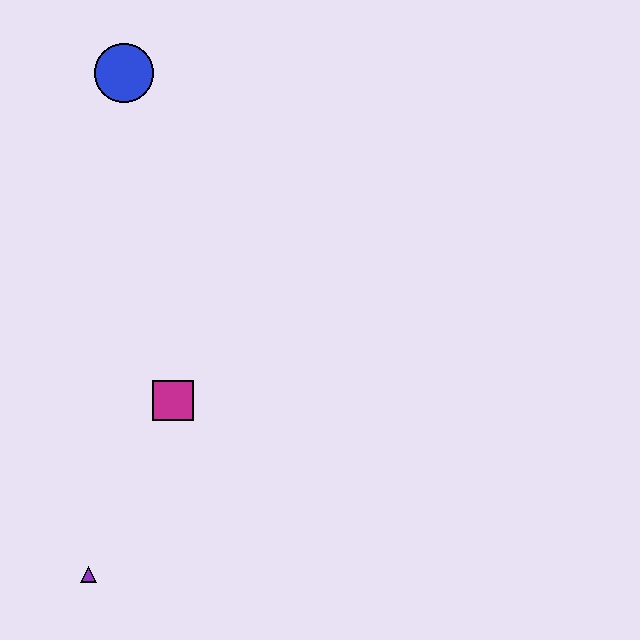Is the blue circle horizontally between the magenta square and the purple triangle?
Yes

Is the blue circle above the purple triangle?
Yes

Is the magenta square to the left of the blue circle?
No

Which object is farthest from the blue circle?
The purple triangle is farthest from the blue circle.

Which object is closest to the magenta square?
The purple triangle is closest to the magenta square.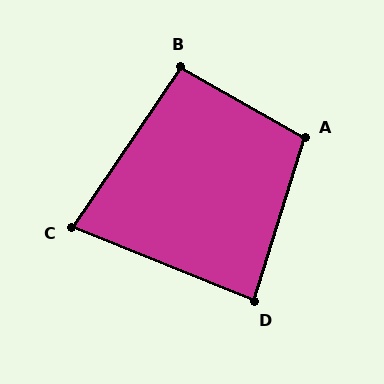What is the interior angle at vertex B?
Approximately 95 degrees (approximately right).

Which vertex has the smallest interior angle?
C, at approximately 78 degrees.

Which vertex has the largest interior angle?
A, at approximately 102 degrees.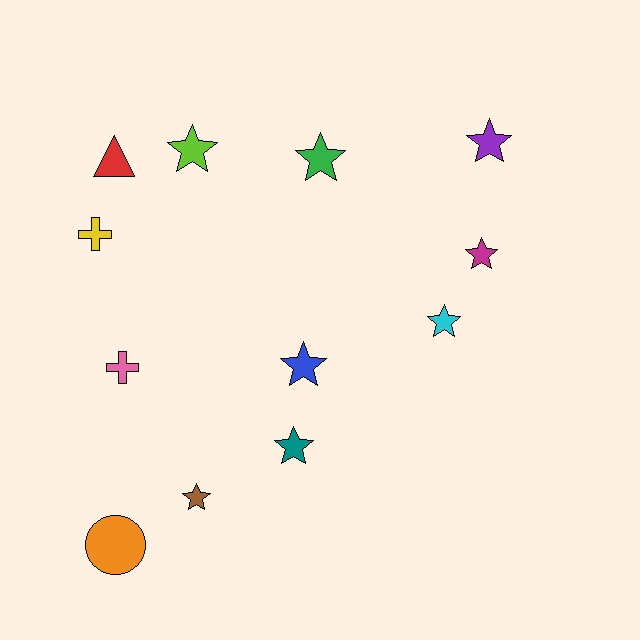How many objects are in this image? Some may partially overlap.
There are 12 objects.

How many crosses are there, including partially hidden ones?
There are 2 crosses.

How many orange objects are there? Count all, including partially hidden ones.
There is 1 orange object.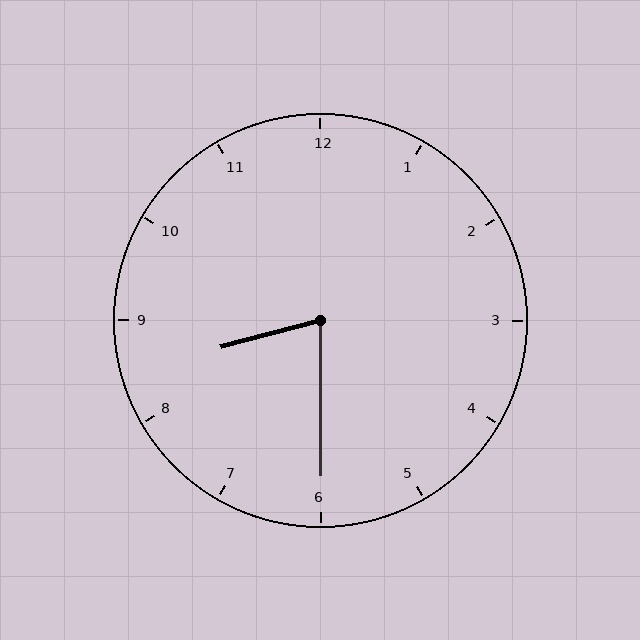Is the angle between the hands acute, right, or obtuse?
It is acute.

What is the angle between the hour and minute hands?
Approximately 75 degrees.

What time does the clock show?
8:30.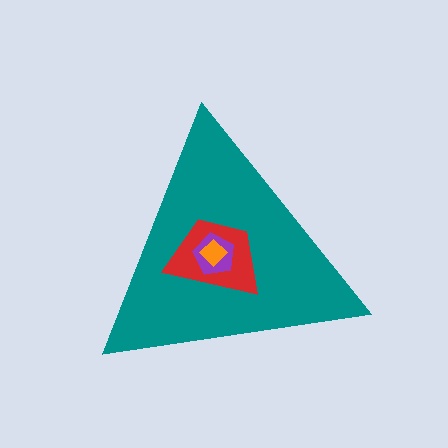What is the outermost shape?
The teal triangle.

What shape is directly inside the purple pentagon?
The orange diamond.